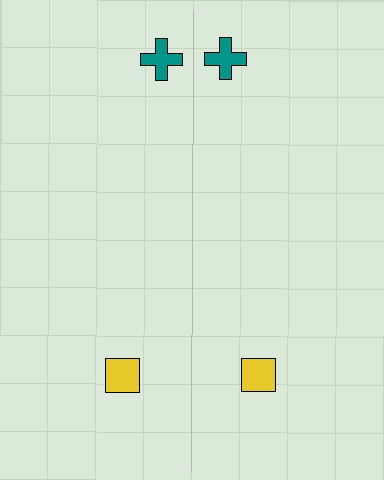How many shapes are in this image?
There are 4 shapes in this image.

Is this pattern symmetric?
Yes, this pattern has bilateral (reflection) symmetry.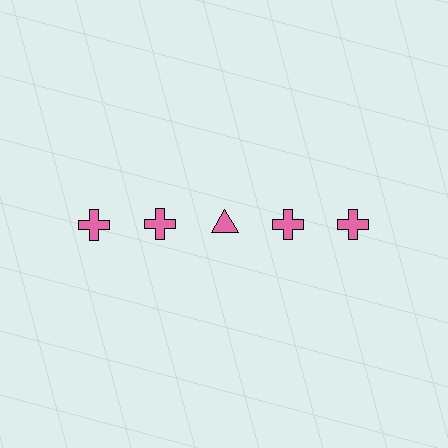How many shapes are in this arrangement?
There are 5 shapes arranged in a grid pattern.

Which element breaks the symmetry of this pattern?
The pink triangle in the top row, center column breaks the symmetry. All other shapes are pink crosses.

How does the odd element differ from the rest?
It has a different shape: triangle instead of cross.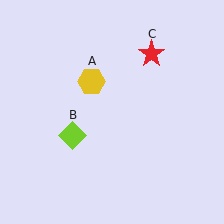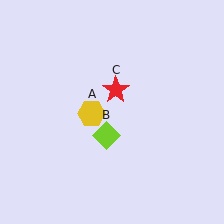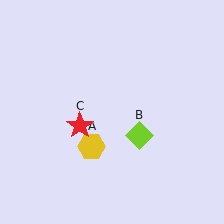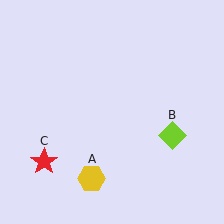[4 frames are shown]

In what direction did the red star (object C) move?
The red star (object C) moved down and to the left.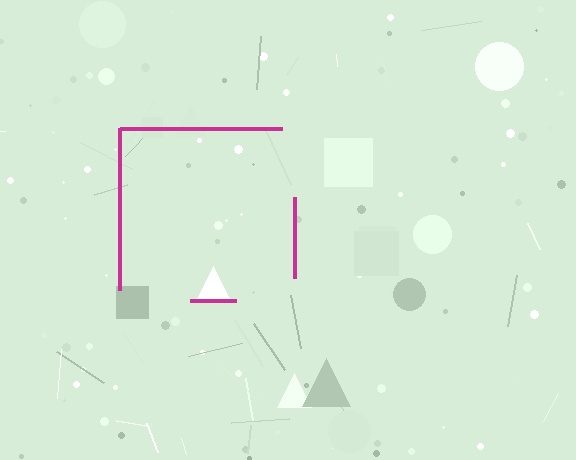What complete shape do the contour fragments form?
The contour fragments form a square.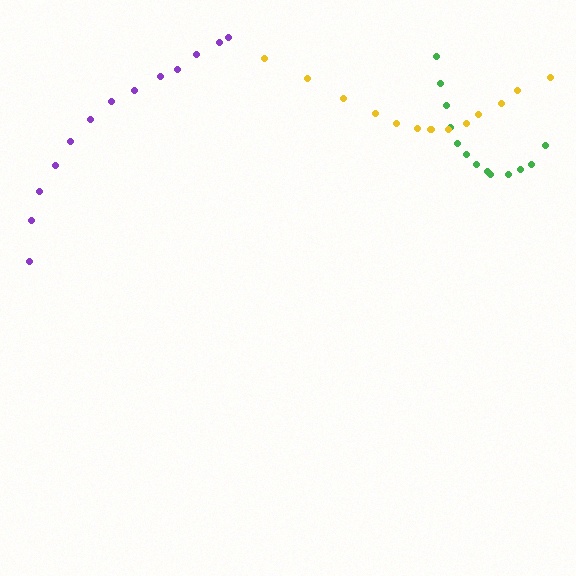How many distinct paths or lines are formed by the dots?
There are 3 distinct paths.